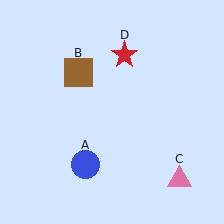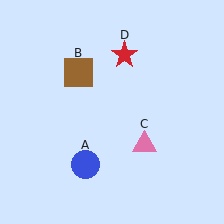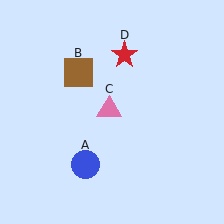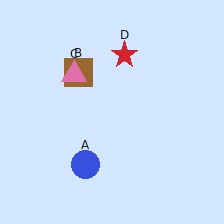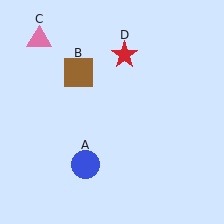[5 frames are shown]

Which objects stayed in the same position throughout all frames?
Blue circle (object A) and brown square (object B) and red star (object D) remained stationary.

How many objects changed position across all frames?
1 object changed position: pink triangle (object C).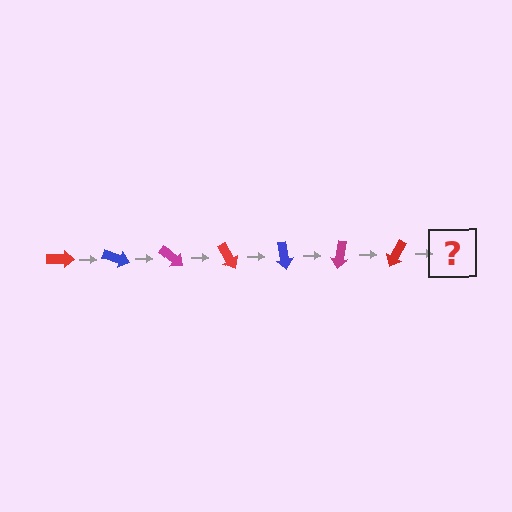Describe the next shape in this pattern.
It should be a blue arrow, rotated 140 degrees from the start.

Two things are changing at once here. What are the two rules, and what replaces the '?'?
The two rules are that it rotates 20 degrees each step and the color cycles through red, blue, and magenta. The '?' should be a blue arrow, rotated 140 degrees from the start.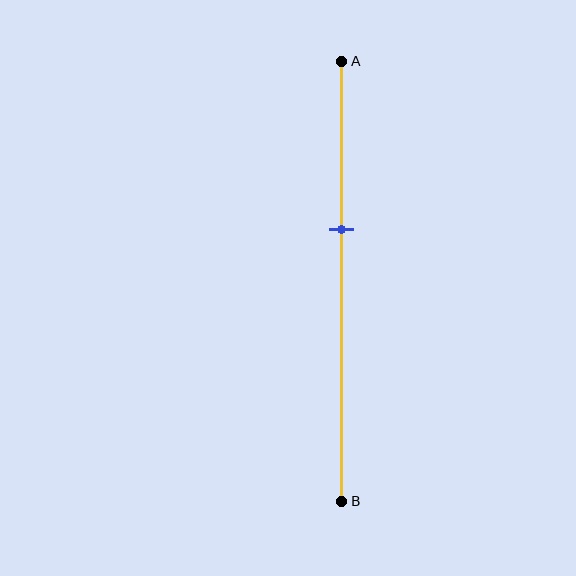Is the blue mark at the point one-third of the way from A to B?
No, the mark is at about 40% from A, not at the 33% one-third point.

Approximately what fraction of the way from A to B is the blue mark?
The blue mark is approximately 40% of the way from A to B.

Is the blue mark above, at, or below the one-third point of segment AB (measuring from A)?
The blue mark is below the one-third point of segment AB.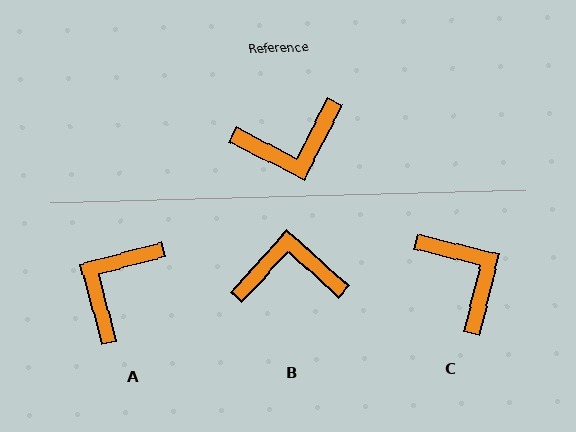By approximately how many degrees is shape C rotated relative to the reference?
Approximately 103 degrees counter-clockwise.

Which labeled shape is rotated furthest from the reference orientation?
B, about 165 degrees away.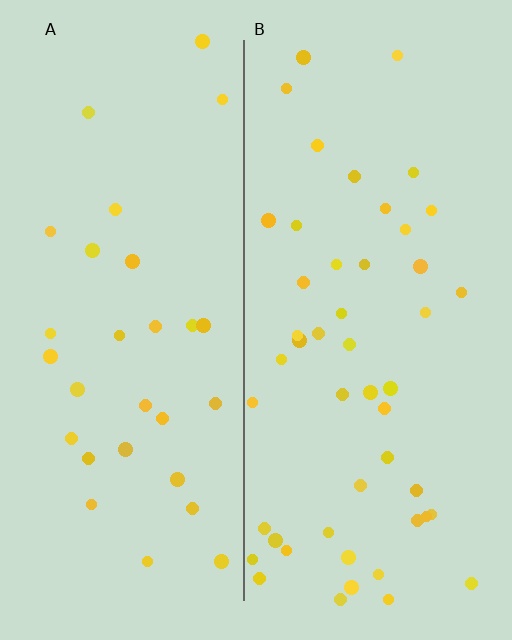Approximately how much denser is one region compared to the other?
Approximately 1.6× — region B over region A.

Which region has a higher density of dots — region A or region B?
B (the right).